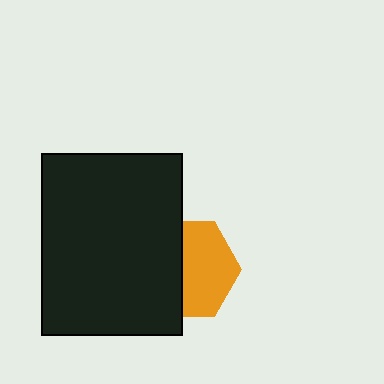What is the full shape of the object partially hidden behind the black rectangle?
The partially hidden object is an orange hexagon.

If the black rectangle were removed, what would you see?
You would see the complete orange hexagon.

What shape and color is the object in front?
The object in front is a black rectangle.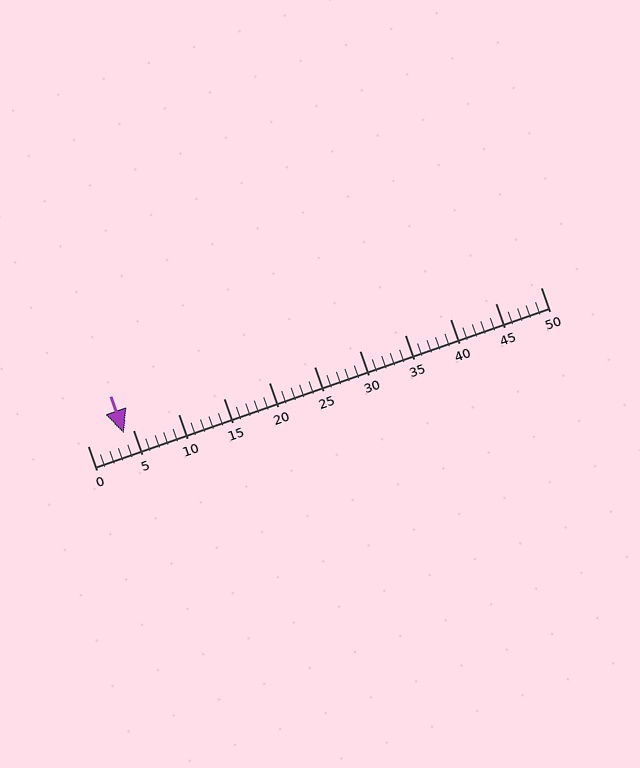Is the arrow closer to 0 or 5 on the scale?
The arrow is closer to 5.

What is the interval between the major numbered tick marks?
The major tick marks are spaced 5 units apart.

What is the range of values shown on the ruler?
The ruler shows values from 0 to 50.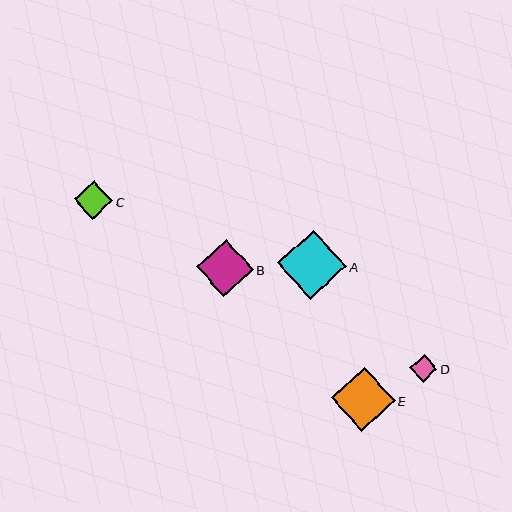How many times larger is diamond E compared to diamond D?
Diamond E is approximately 2.3 times the size of diamond D.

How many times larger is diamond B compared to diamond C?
Diamond B is approximately 1.5 times the size of diamond C.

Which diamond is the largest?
Diamond A is the largest with a size of approximately 69 pixels.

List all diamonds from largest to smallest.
From largest to smallest: A, E, B, C, D.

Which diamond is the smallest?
Diamond D is the smallest with a size of approximately 28 pixels.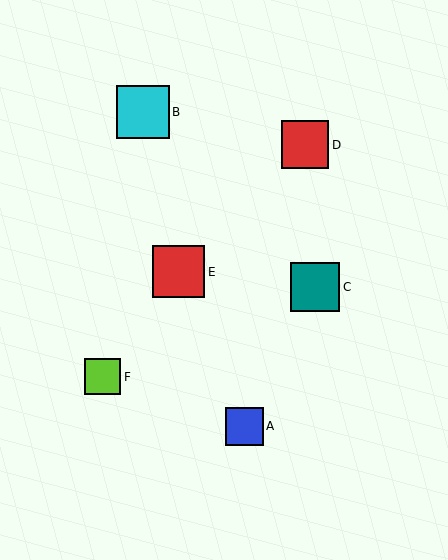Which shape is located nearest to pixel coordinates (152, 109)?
The cyan square (labeled B) at (143, 112) is nearest to that location.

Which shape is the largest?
The cyan square (labeled B) is the largest.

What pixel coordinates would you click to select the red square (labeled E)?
Click at (178, 272) to select the red square E.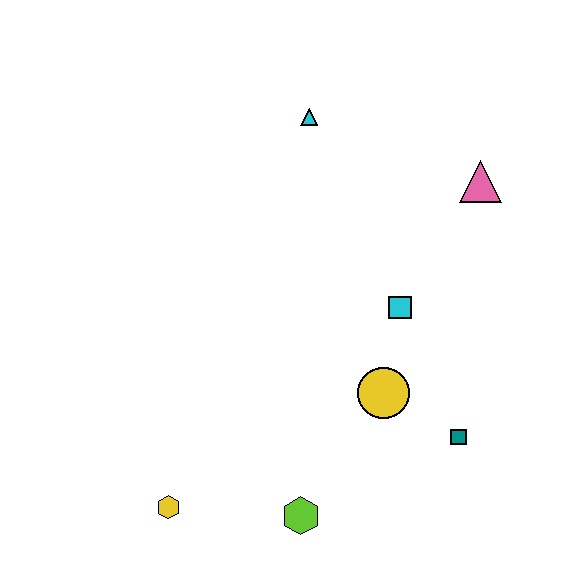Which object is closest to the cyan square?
The yellow circle is closest to the cyan square.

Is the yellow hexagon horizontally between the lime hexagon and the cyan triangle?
No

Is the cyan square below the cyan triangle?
Yes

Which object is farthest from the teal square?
The cyan triangle is farthest from the teal square.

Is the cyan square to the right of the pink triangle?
No